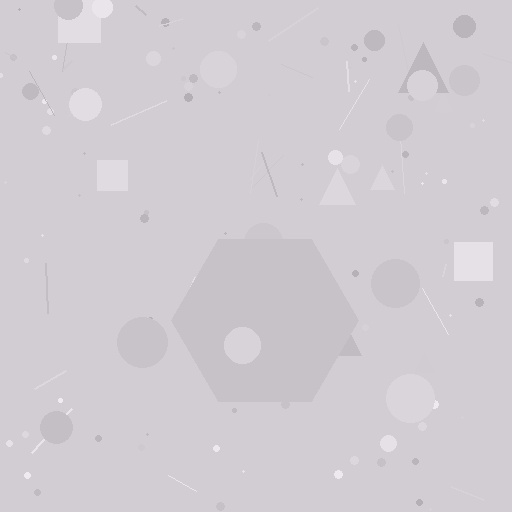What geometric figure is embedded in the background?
A hexagon is embedded in the background.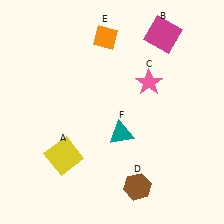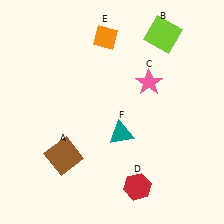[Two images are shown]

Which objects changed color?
A changed from yellow to brown. B changed from magenta to lime. D changed from brown to red.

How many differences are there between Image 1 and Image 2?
There are 3 differences between the two images.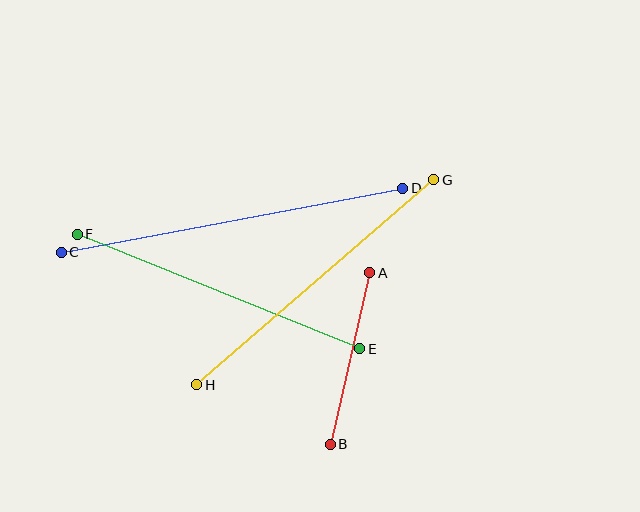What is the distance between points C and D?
The distance is approximately 347 pixels.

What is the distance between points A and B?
The distance is approximately 176 pixels.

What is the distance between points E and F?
The distance is approximately 305 pixels.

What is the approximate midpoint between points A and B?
The midpoint is at approximately (350, 359) pixels.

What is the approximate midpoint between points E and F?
The midpoint is at approximately (219, 292) pixels.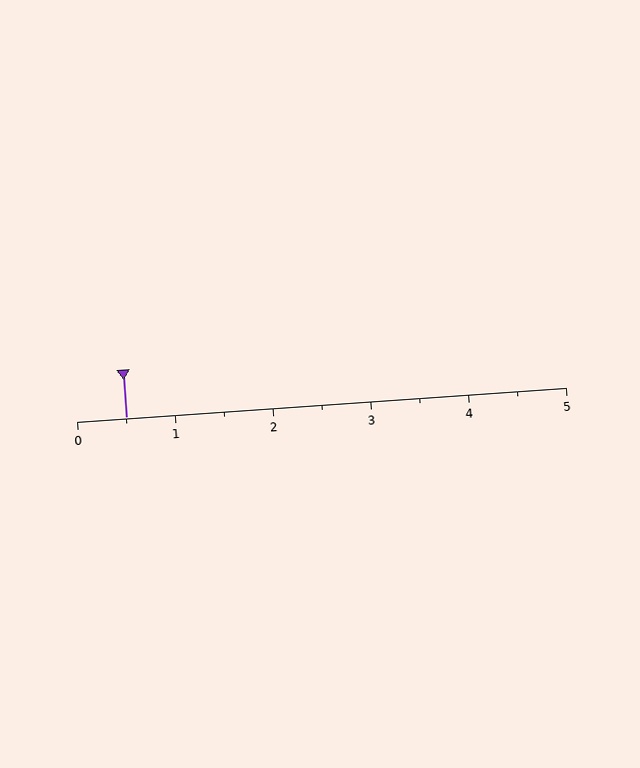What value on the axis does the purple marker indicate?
The marker indicates approximately 0.5.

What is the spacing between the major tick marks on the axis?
The major ticks are spaced 1 apart.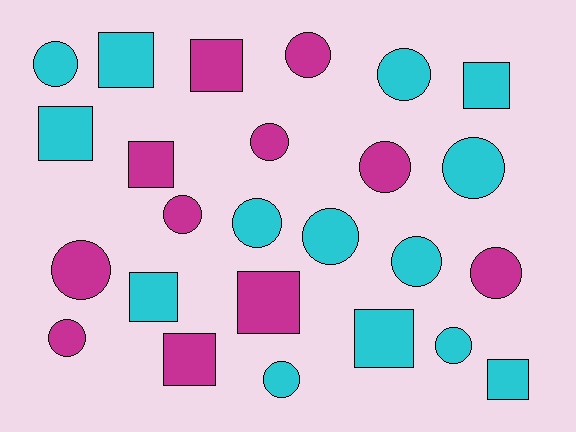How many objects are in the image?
There are 25 objects.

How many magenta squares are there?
There are 4 magenta squares.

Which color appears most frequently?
Cyan, with 14 objects.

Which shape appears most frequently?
Circle, with 15 objects.